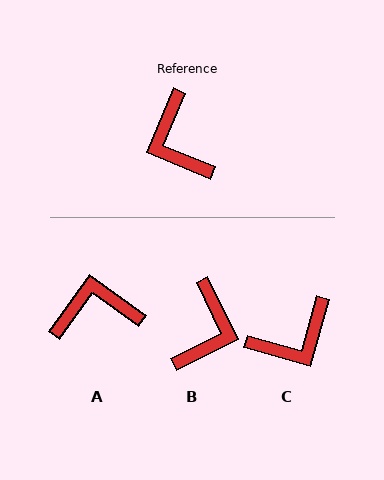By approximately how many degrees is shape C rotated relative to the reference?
Approximately 97 degrees counter-clockwise.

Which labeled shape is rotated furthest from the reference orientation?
B, about 139 degrees away.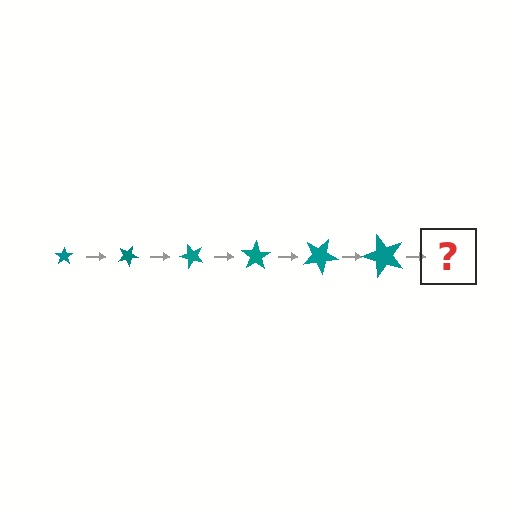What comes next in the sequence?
The next element should be a star, larger than the previous one and rotated 150 degrees from the start.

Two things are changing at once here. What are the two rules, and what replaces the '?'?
The two rules are that the star grows larger each step and it rotates 25 degrees each step. The '?' should be a star, larger than the previous one and rotated 150 degrees from the start.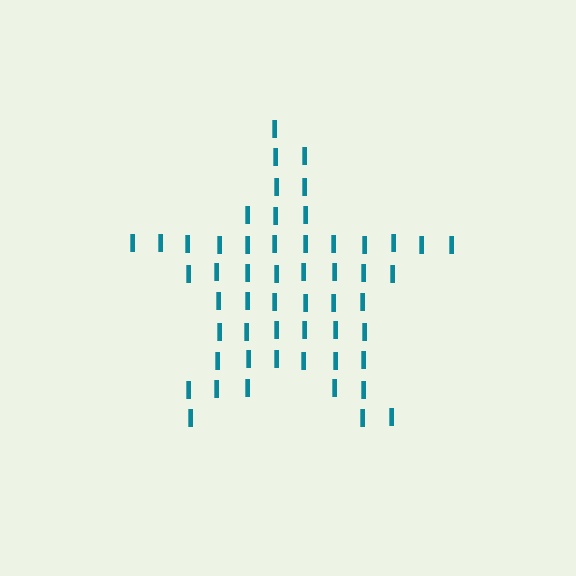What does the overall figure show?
The overall figure shows a star.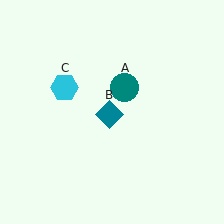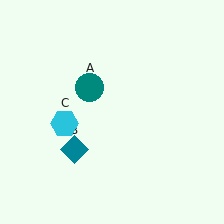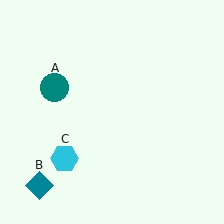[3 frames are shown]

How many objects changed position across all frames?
3 objects changed position: teal circle (object A), teal diamond (object B), cyan hexagon (object C).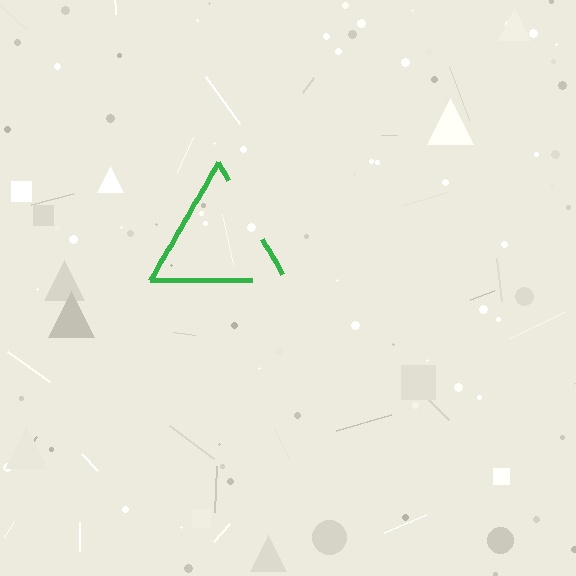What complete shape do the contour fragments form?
The contour fragments form a triangle.